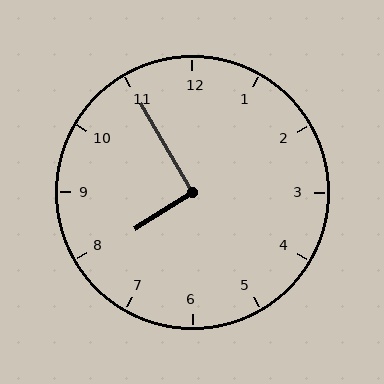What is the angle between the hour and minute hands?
Approximately 92 degrees.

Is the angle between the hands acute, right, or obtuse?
It is right.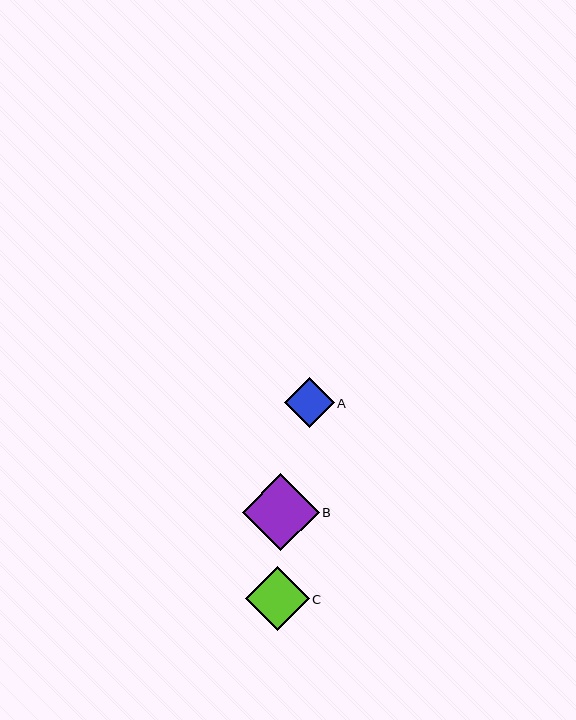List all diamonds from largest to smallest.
From largest to smallest: B, C, A.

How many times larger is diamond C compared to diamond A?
Diamond C is approximately 1.3 times the size of diamond A.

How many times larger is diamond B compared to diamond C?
Diamond B is approximately 1.2 times the size of diamond C.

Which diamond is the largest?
Diamond B is the largest with a size of approximately 77 pixels.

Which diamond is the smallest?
Diamond A is the smallest with a size of approximately 50 pixels.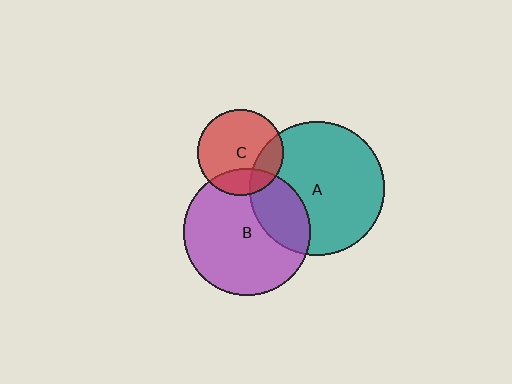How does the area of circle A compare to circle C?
Approximately 2.4 times.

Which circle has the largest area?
Circle A (teal).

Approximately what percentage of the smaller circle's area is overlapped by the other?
Approximately 20%.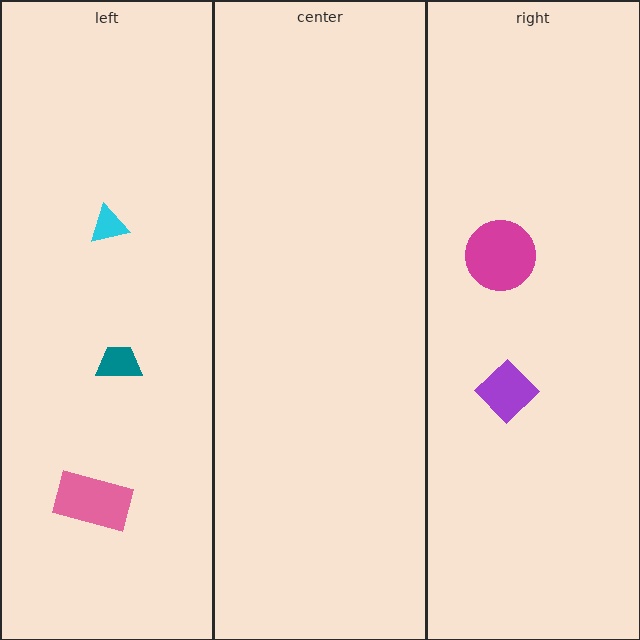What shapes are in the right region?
The magenta circle, the purple diamond.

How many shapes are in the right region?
2.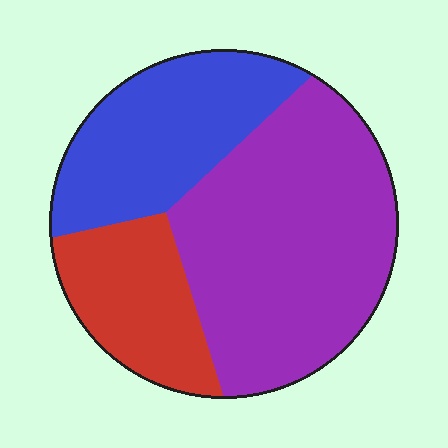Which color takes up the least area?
Red, at roughly 20%.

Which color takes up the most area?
Purple, at roughly 50%.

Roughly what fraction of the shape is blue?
Blue takes up about one quarter (1/4) of the shape.